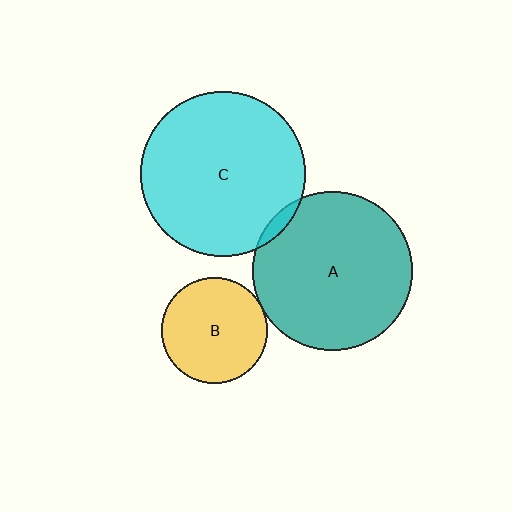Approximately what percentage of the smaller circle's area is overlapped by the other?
Approximately 5%.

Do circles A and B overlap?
Yes.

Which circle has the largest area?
Circle C (cyan).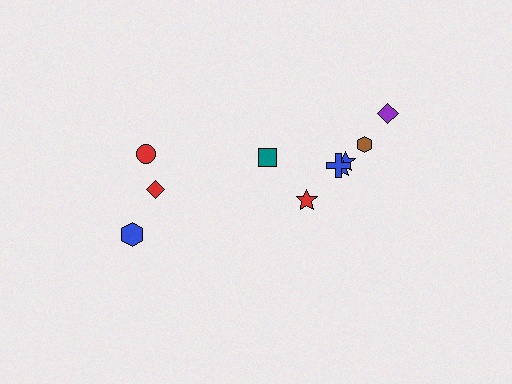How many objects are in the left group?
There are 3 objects.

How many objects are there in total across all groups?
There are 10 objects.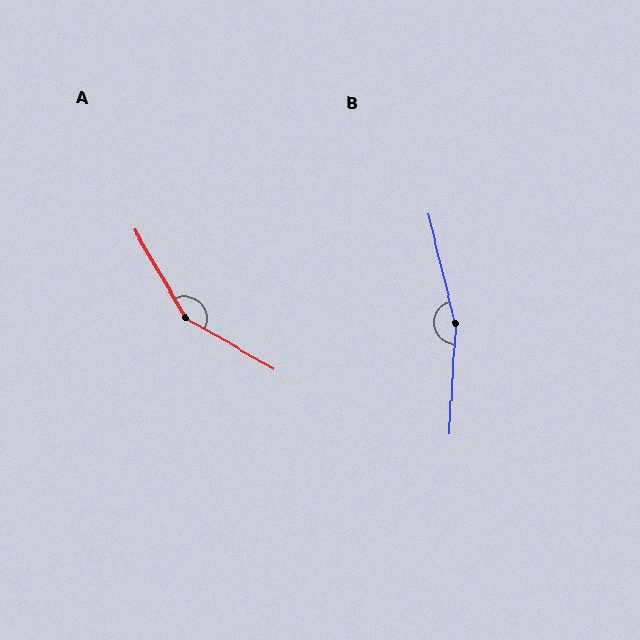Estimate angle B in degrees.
Approximately 163 degrees.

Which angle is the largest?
B, at approximately 163 degrees.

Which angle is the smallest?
A, at approximately 150 degrees.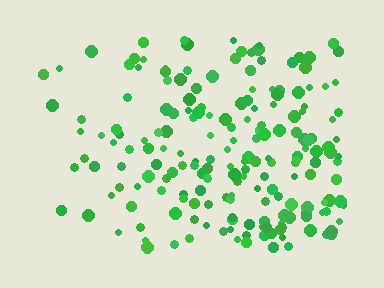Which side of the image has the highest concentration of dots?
The right.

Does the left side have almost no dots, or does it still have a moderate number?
Still a moderate number, just noticeably fewer than the right.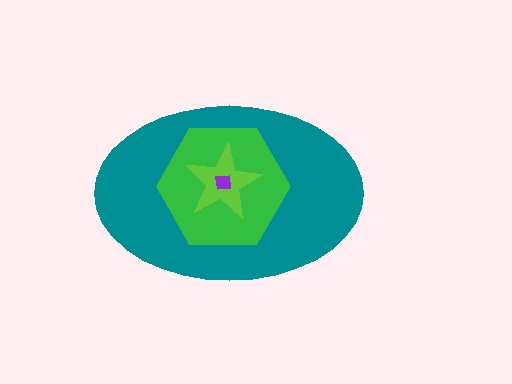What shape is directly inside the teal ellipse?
The green hexagon.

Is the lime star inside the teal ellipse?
Yes.